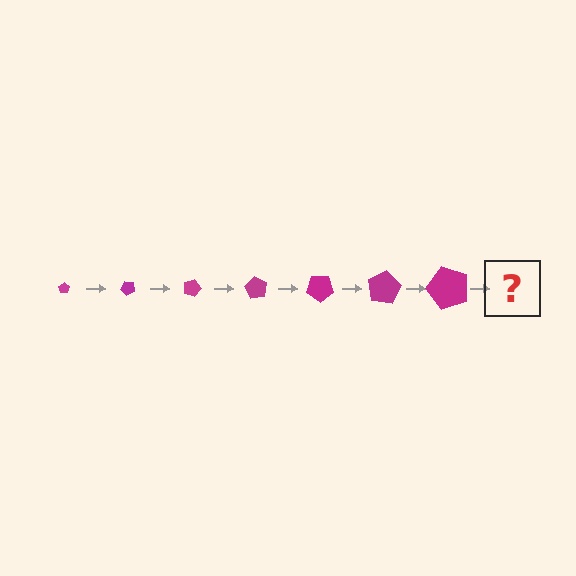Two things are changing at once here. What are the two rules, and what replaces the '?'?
The two rules are that the pentagon grows larger each step and it rotates 45 degrees each step. The '?' should be a pentagon, larger than the previous one and rotated 315 degrees from the start.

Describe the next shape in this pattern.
It should be a pentagon, larger than the previous one and rotated 315 degrees from the start.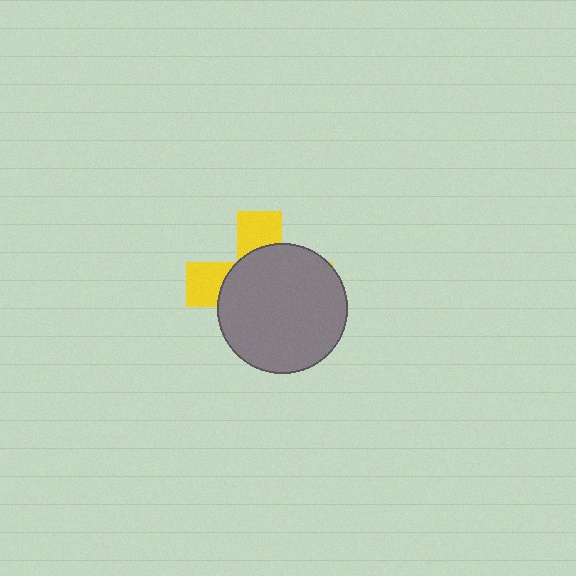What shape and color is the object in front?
The object in front is a gray circle.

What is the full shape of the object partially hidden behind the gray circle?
The partially hidden object is a yellow cross.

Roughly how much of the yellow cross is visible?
A small part of it is visible (roughly 30%).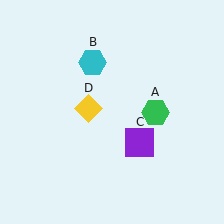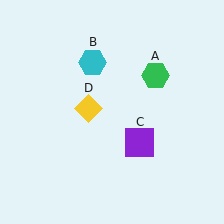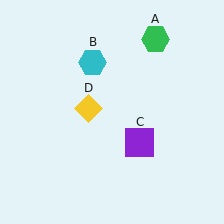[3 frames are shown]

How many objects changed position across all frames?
1 object changed position: green hexagon (object A).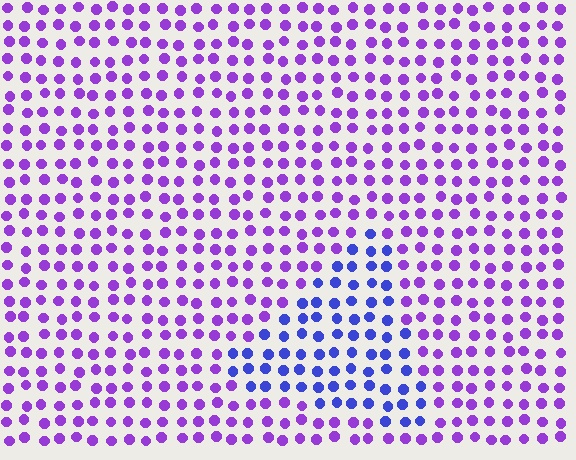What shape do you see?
I see a triangle.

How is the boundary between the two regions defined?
The boundary is defined purely by a slight shift in hue (about 40 degrees). Spacing, size, and orientation are identical on both sides.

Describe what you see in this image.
The image is filled with small purple elements in a uniform arrangement. A triangle-shaped region is visible where the elements are tinted to a slightly different hue, forming a subtle color boundary.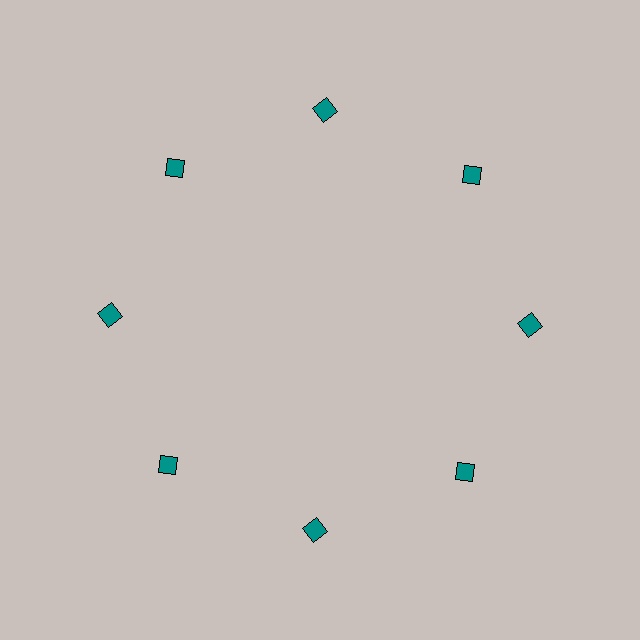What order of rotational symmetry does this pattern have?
This pattern has 8-fold rotational symmetry.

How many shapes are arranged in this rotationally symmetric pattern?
There are 8 shapes, arranged in 8 groups of 1.